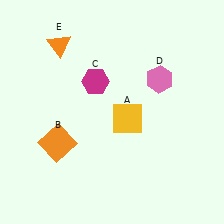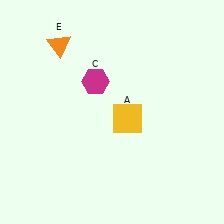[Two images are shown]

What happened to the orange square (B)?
The orange square (B) was removed in Image 2. It was in the bottom-left area of Image 1.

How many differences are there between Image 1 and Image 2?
There are 2 differences between the two images.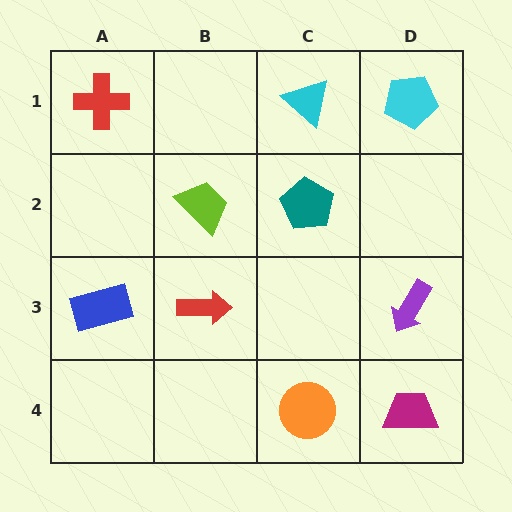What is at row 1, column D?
A cyan pentagon.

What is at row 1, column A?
A red cross.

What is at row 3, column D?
A purple arrow.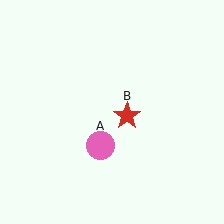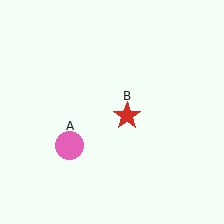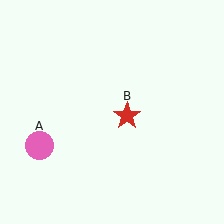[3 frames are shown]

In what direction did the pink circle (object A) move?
The pink circle (object A) moved left.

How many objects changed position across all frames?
1 object changed position: pink circle (object A).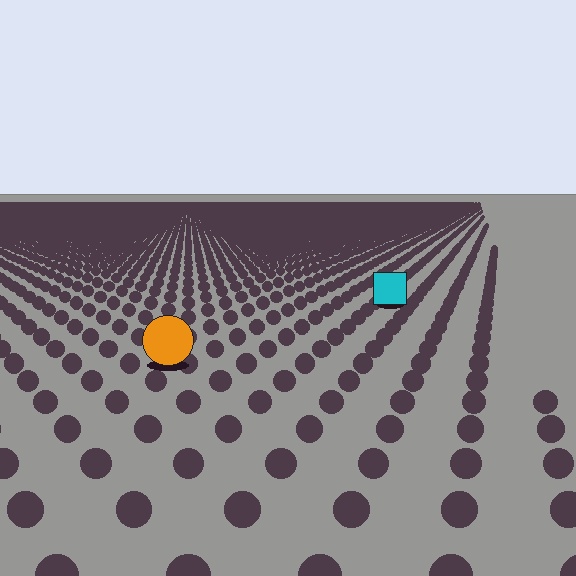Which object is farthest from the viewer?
The cyan square is farthest from the viewer. It appears smaller and the ground texture around it is denser.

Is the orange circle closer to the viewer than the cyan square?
Yes. The orange circle is closer — you can tell from the texture gradient: the ground texture is coarser near it.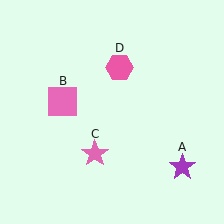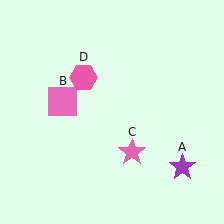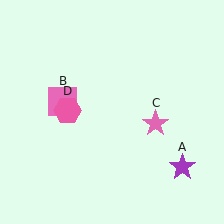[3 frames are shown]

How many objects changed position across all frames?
2 objects changed position: pink star (object C), pink hexagon (object D).